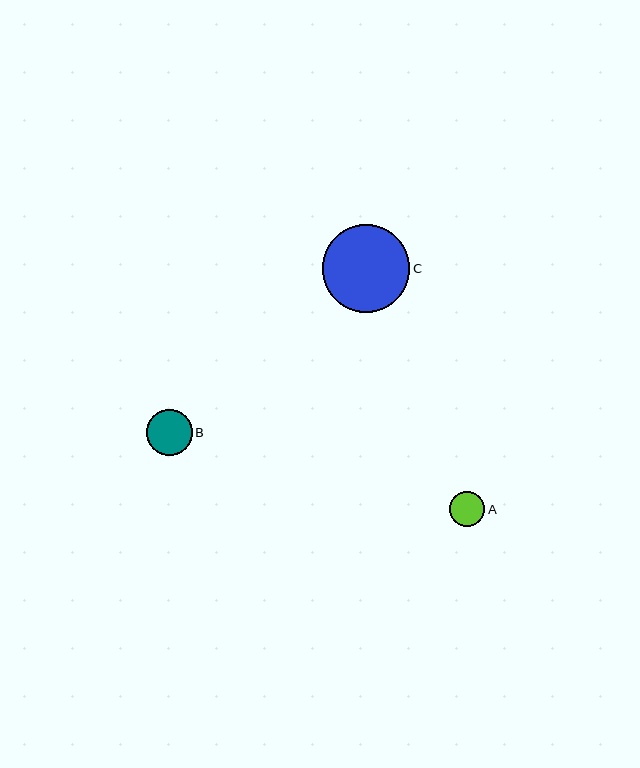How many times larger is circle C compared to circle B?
Circle C is approximately 1.9 times the size of circle B.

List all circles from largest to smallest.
From largest to smallest: C, B, A.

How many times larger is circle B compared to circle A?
Circle B is approximately 1.3 times the size of circle A.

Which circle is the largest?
Circle C is the largest with a size of approximately 88 pixels.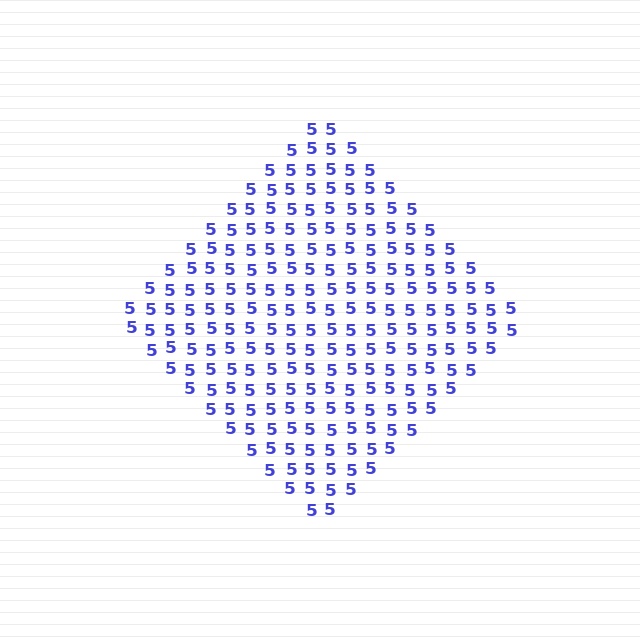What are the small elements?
The small elements are digit 5's.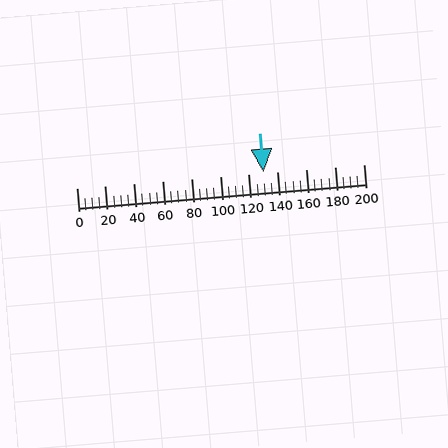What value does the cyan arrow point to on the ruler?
The cyan arrow points to approximately 130.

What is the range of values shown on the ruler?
The ruler shows values from 0 to 200.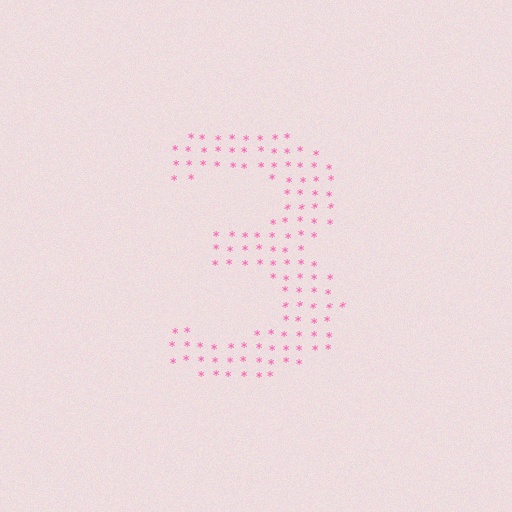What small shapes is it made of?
It is made of small asterisks.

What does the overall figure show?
The overall figure shows the digit 3.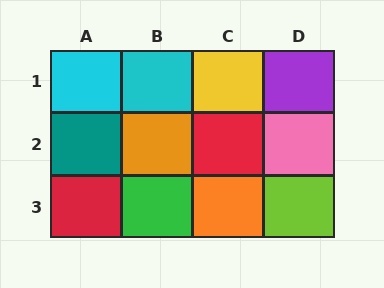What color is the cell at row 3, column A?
Red.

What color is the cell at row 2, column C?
Red.